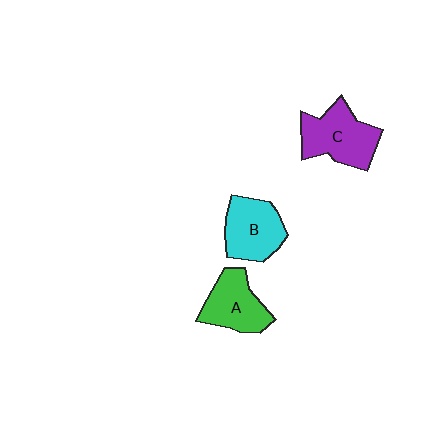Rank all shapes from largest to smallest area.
From largest to smallest: C (purple), B (cyan), A (green).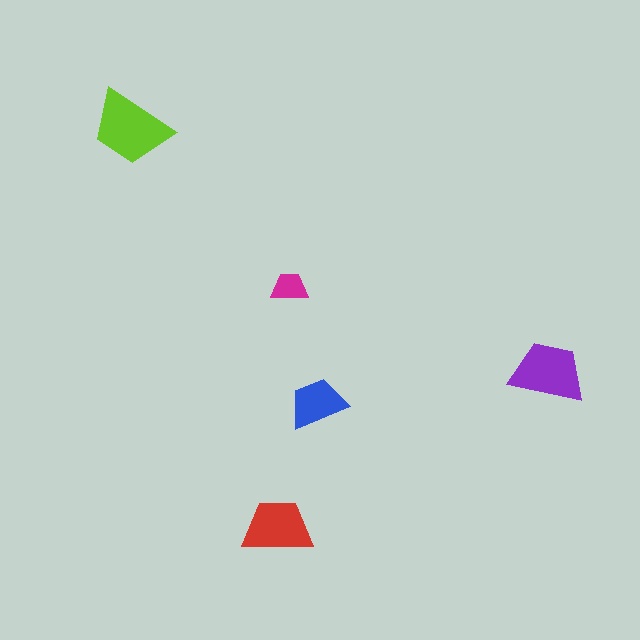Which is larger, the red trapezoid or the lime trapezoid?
The lime one.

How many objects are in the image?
There are 5 objects in the image.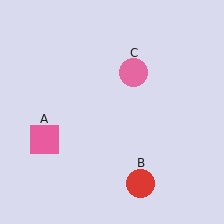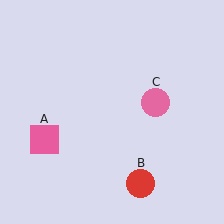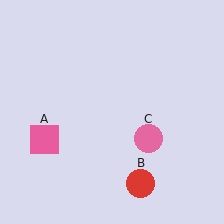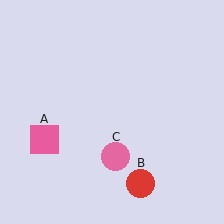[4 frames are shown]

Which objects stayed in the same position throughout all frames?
Pink square (object A) and red circle (object B) remained stationary.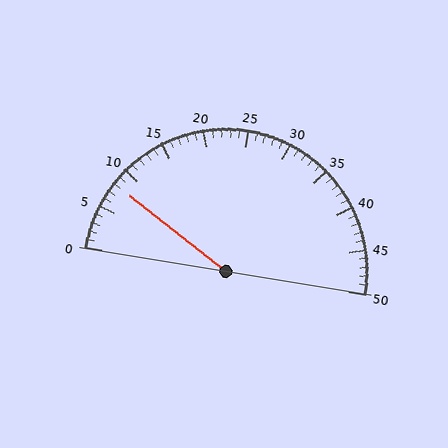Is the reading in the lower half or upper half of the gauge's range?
The reading is in the lower half of the range (0 to 50).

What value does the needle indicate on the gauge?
The needle indicates approximately 8.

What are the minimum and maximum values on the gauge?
The gauge ranges from 0 to 50.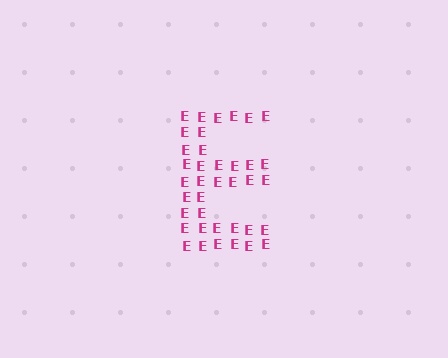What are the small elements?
The small elements are letter E's.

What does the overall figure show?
The overall figure shows the letter E.